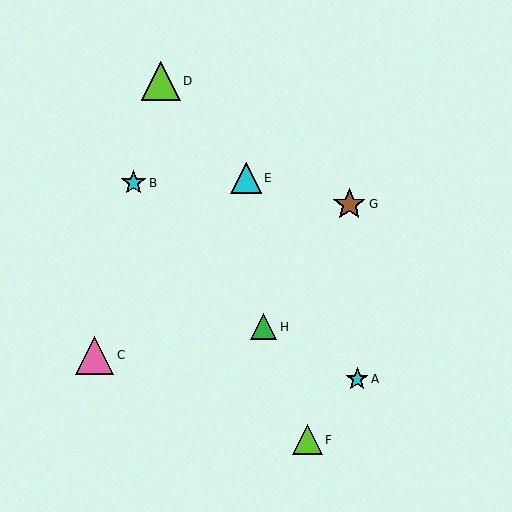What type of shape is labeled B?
Shape B is a cyan star.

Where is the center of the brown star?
The center of the brown star is at (349, 204).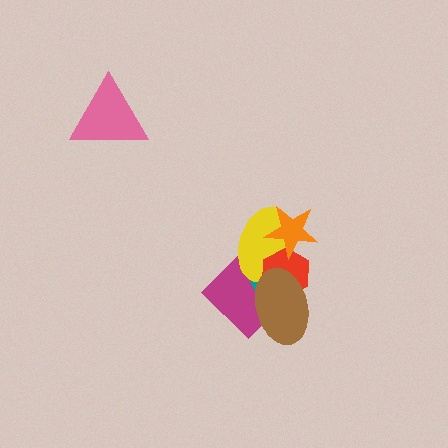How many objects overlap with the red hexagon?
5 objects overlap with the red hexagon.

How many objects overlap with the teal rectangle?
4 objects overlap with the teal rectangle.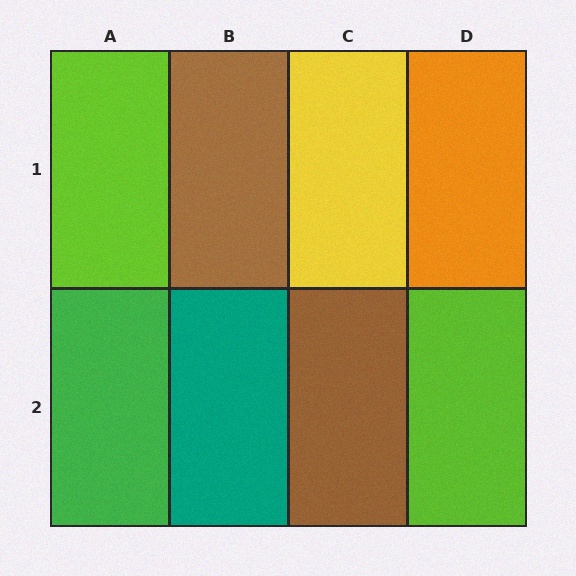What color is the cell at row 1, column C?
Yellow.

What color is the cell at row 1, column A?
Lime.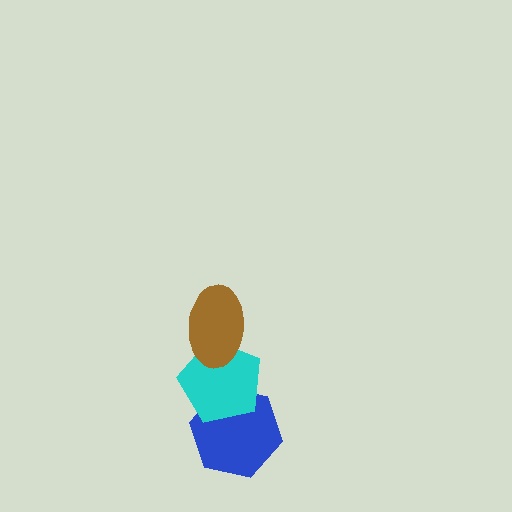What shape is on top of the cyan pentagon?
The brown ellipse is on top of the cyan pentagon.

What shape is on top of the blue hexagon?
The cyan pentagon is on top of the blue hexagon.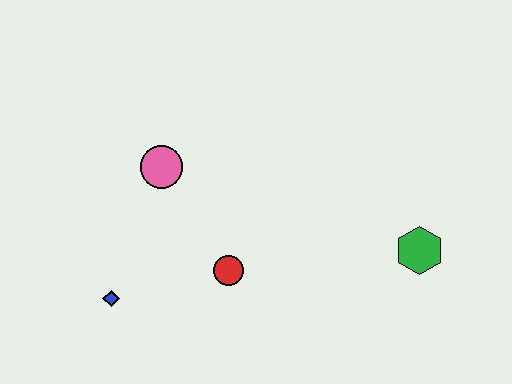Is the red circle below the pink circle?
Yes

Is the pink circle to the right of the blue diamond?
Yes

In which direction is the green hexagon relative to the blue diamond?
The green hexagon is to the right of the blue diamond.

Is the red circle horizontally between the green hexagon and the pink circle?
Yes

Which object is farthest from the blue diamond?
The green hexagon is farthest from the blue diamond.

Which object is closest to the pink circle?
The red circle is closest to the pink circle.